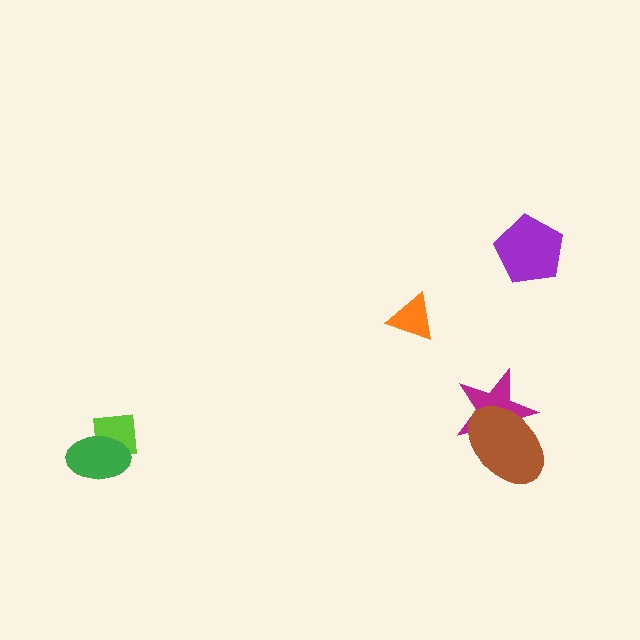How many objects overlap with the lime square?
1 object overlaps with the lime square.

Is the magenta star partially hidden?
Yes, it is partially covered by another shape.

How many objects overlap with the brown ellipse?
1 object overlaps with the brown ellipse.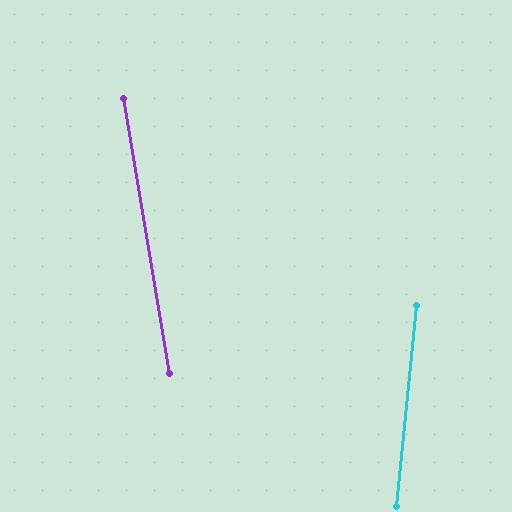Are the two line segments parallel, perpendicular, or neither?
Neither parallel nor perpendicular — they differ by about 15°.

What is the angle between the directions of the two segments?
Approximately 15 degrees.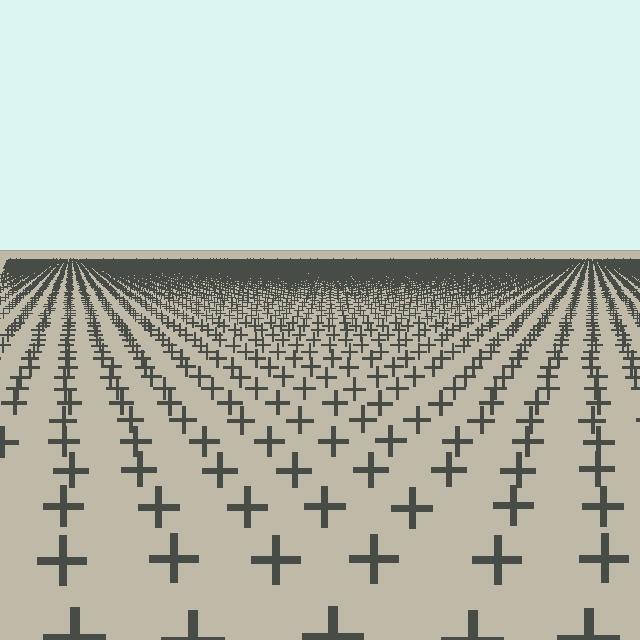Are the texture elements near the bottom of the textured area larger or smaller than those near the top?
Larger. Near the bottom, elements are closer to the viewer and appear at a bigger on-screen size.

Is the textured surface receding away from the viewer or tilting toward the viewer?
The surface is receding away from the viewer. Texture elements get smaller and denser toward the top.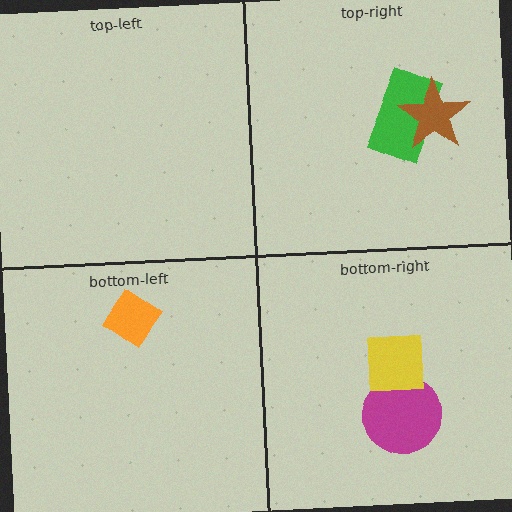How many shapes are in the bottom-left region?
1.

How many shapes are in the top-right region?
2.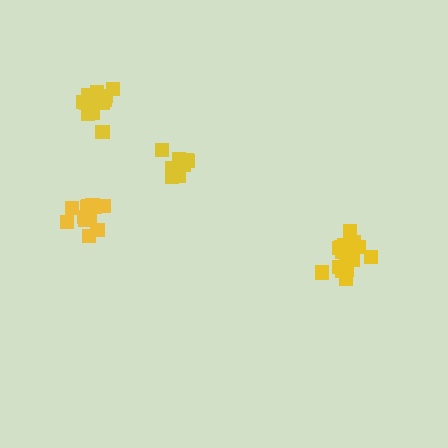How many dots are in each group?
Group 1: 12 dots, Group 2: 16 dots, Group 3: 14 dots, Group 4: 12 dots (54 total).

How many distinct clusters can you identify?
There are 4 distinct clusters.